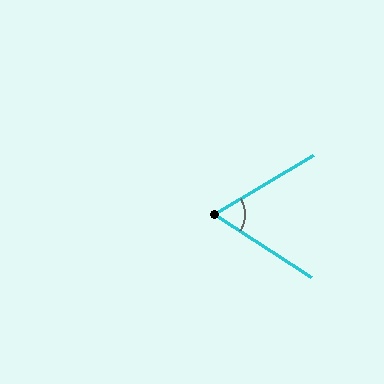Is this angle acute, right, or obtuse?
It is acute.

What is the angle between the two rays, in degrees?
Approximately 63 degrees.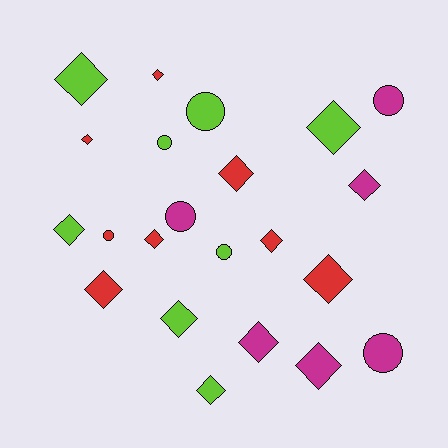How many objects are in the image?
There are 22 objects.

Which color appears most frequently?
Lime, with 8 objects.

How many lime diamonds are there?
There are 5 lime diamonds.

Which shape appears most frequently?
Diamond, with 15 objects.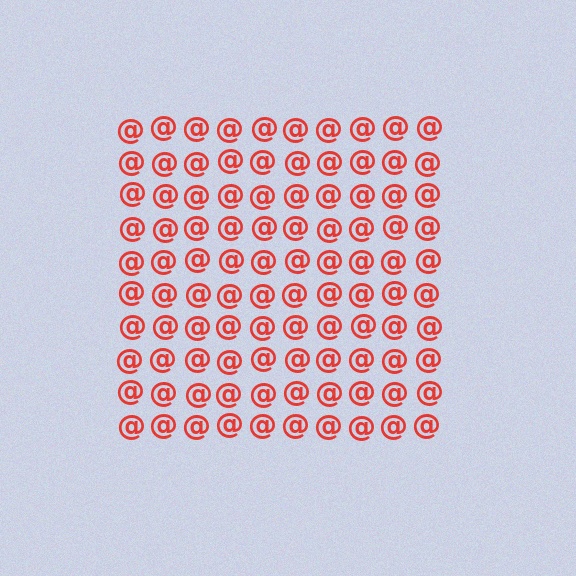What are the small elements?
The small elements are at signs.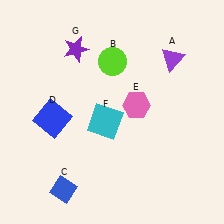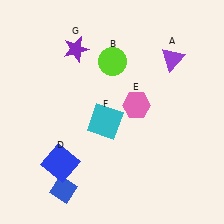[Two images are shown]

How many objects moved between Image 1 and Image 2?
1 object moved between the two images.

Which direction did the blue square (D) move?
The blue square (D) moved down.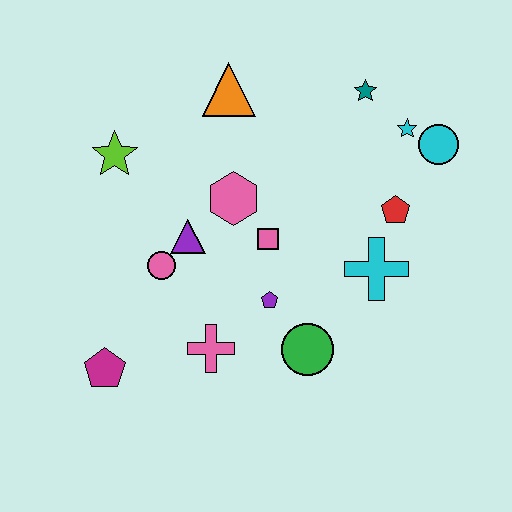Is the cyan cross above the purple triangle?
No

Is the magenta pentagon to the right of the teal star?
No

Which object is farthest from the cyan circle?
The magenta pentagon is farthest from the cyan circle.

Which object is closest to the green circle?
The purple pentagon is closest to the green circle.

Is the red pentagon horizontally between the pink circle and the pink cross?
No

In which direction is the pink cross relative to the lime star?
The pink cross is below the lime star.